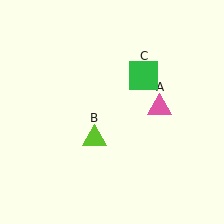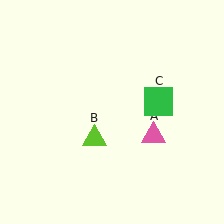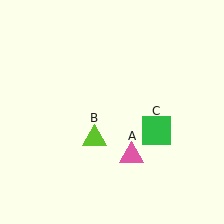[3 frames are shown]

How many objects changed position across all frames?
2 objects changed position: pink triangle (object A), green square (object C).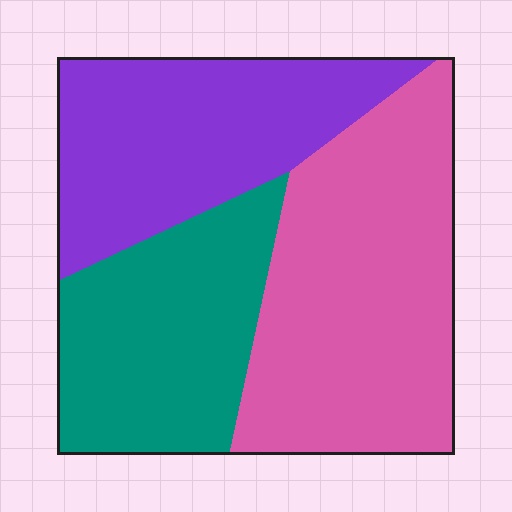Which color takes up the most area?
Pink, at roughly 40%.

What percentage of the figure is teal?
Teal covers 28% of the figure.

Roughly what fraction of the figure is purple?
Purple covers 30% of the figure.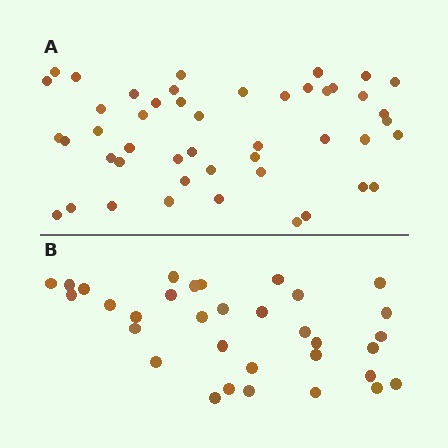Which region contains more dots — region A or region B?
Region A (the top region) has more dots.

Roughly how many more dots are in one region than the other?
Region A has approximately 15 more dots than region B.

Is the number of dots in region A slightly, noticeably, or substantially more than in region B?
Region A has noticeably more, but not dramatically so. The ratio is roughly 1.4 to 1.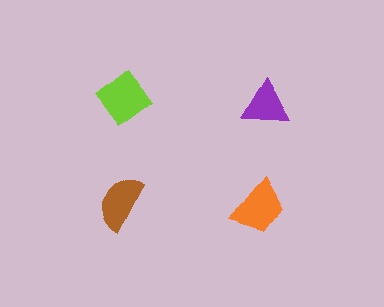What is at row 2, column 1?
A brown semicircle.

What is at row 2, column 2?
An orange trapezoid.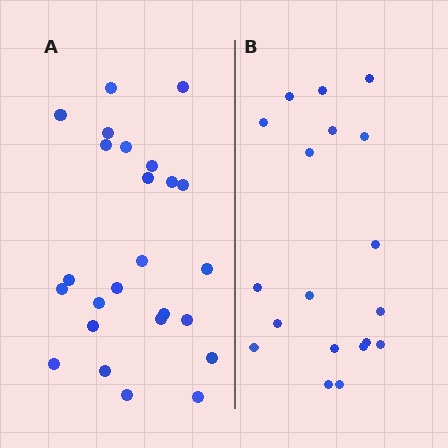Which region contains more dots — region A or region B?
Region A (the left region) has more dots.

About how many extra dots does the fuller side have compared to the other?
Region A has about 6 more dots than region B.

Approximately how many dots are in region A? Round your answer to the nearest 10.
About 20 dots. (The exact count is 25, which rounds to 20.)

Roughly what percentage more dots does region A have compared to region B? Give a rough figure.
About 30% more.